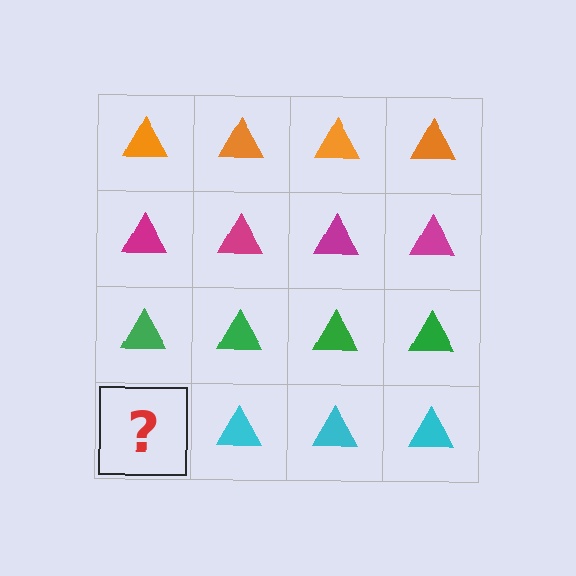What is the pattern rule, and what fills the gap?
The rule is that each row has a consistent color. The gap should be filled with a cyan triangle.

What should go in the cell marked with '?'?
The missing cell should contain a cyan triangle.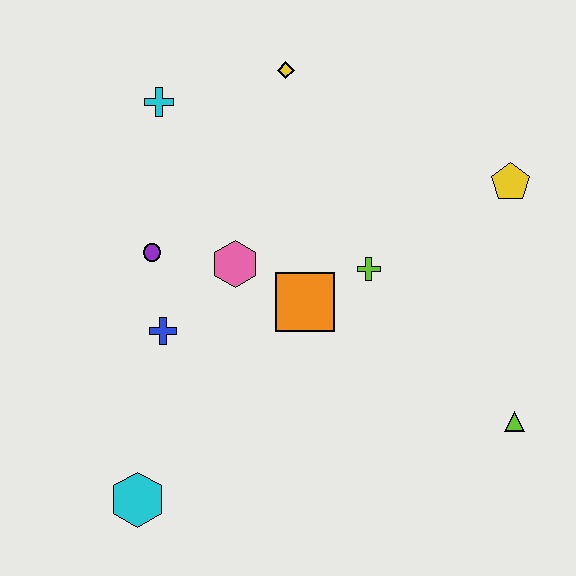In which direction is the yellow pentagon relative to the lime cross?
The yellow pentagon is to the right of the lime cross.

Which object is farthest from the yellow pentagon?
The cyan hexagon is farthest from the yellow pentagon.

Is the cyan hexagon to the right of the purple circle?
No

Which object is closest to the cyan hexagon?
The blue cross is closest to the cyan hexagon.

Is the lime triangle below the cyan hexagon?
No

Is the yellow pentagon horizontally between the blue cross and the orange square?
No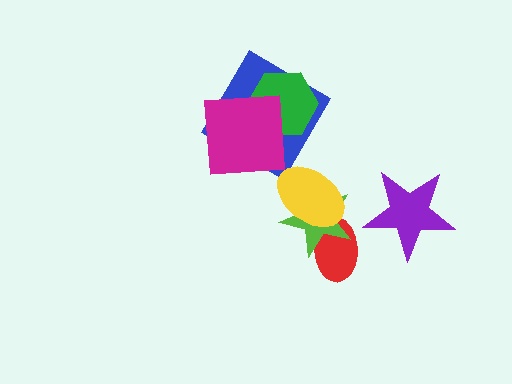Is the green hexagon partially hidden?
Yes, it is partially covered by another shape.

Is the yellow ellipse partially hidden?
No, no other shape covers it.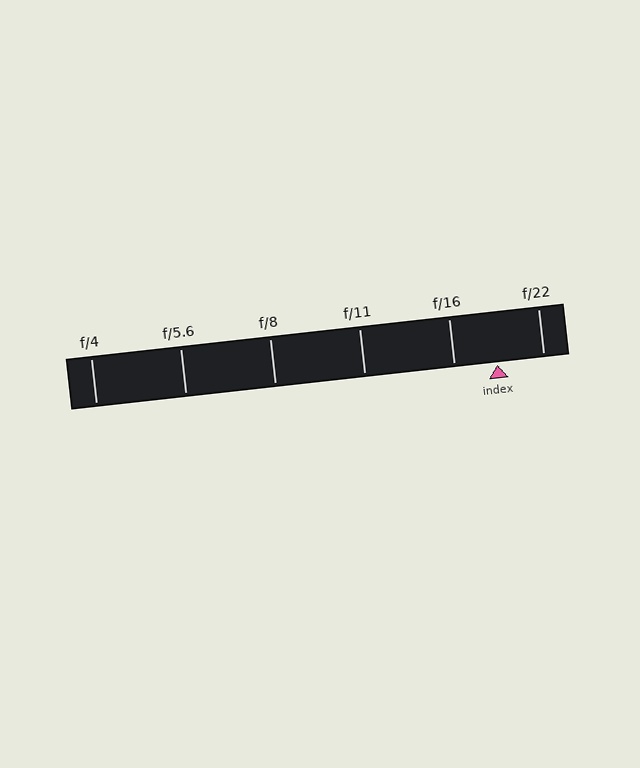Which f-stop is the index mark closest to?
The index mark is closest to f/16.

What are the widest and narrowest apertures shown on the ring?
The widest aperture shown is f/4 and the narrowest is f/22.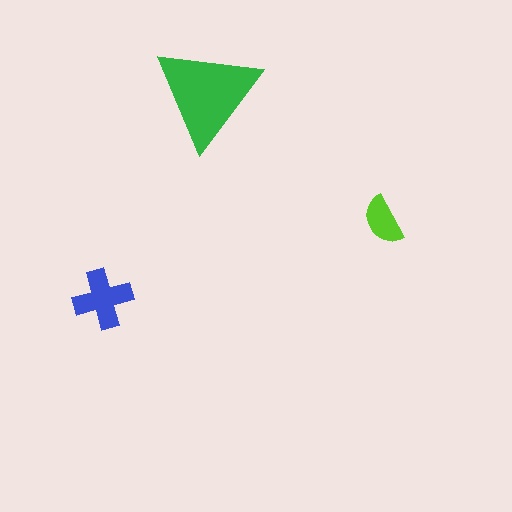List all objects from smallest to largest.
The lime semicircle, the blue cross, the green triangle.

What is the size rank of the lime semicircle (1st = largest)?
3rd.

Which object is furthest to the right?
The lime semicircle is rightmost.